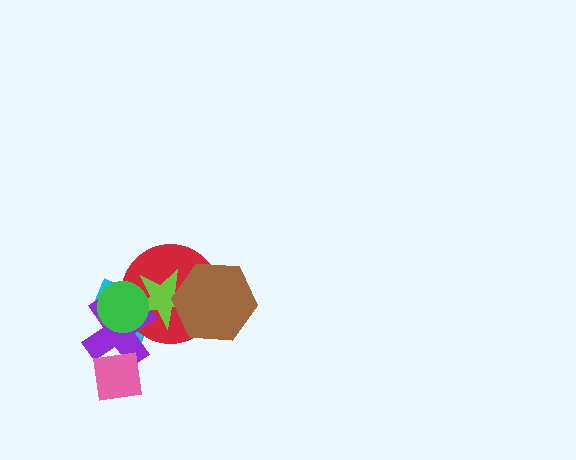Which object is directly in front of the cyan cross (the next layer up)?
The red circle is directly in front of the cyan cross.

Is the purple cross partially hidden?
Yes, it is partially covered by another shape.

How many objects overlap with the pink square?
1 object overlaps with the pink square.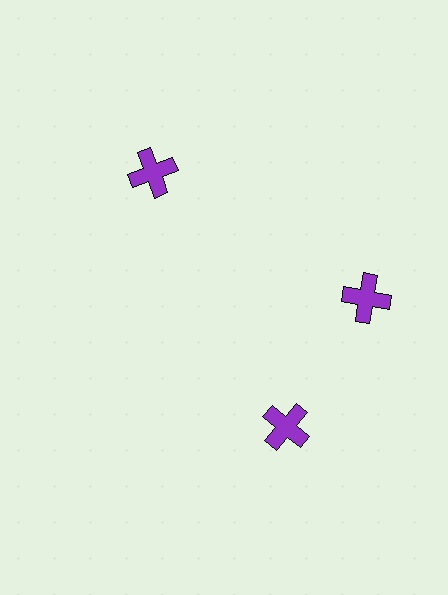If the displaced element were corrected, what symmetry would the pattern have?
It would have 3-fold rotational symmetry — the pattern would map onto itself every 120 degrees.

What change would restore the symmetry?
The symmetry would be restored by rotating it back into even spacing with its neighbors so that all 3 crosses sit at equal angles and equal distance from the center.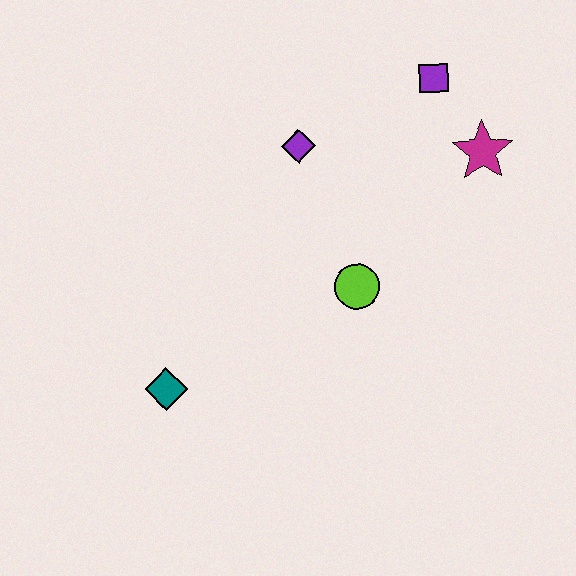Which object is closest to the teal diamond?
The lime circle is closest to the teal diamond.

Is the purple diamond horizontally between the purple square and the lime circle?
No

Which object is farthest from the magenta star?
The teal diamond is farthest from the magenta star.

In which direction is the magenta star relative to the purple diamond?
The magenta star is to the right of the purple diamond.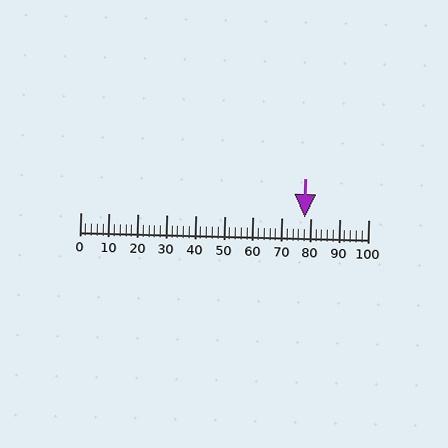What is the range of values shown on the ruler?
The ruler shows values from 0 to 100.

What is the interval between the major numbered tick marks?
The major tick marks are spaced 10 units apart.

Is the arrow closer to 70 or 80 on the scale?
The arrow is closer to 80.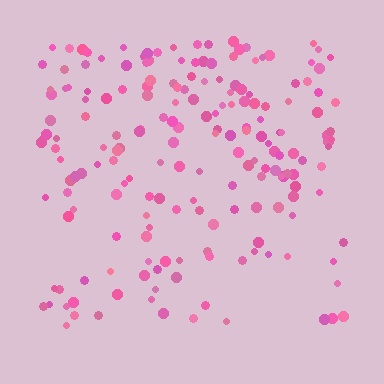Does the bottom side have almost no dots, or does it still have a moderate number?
Still a moderate number, just noticeably fewer than the top.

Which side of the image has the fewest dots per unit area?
The bottom.